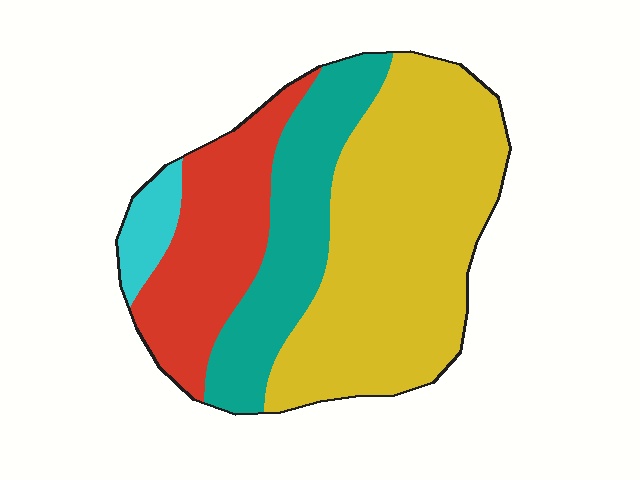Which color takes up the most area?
Yellow, at roughly 50%.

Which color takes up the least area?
Cyan, at roughly 5%.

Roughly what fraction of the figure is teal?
Teal takes up about one fifth (1/5) of the figure.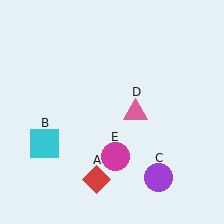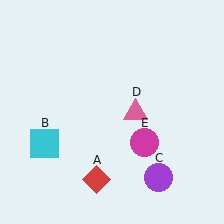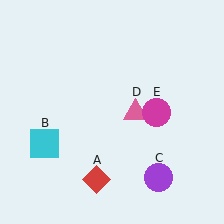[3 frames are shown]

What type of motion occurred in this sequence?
The magenta circle (object E) rotated counterclockwise around the center of the scene.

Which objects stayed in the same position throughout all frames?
Red diamond (object A) and cyan square (object B) and purple circle (object C) and pink triangle (object D) remained stationary.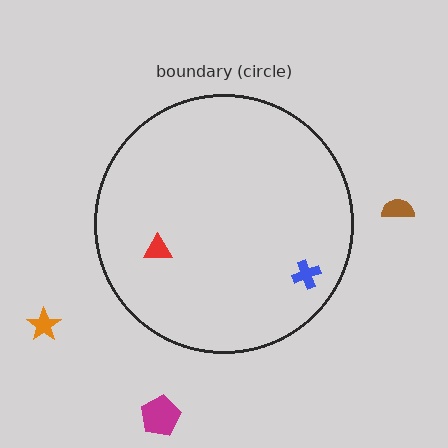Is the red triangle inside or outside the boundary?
Inside.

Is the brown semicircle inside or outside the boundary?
Outside.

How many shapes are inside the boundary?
2 inside, 3 outside.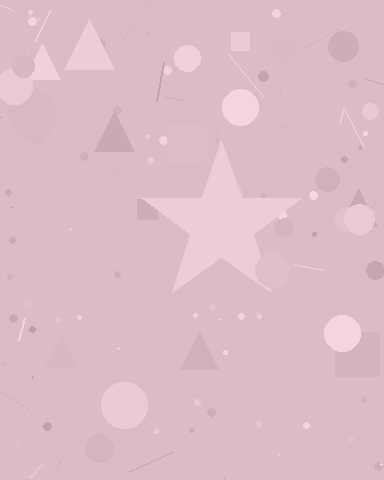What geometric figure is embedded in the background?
A star is embedded in the background.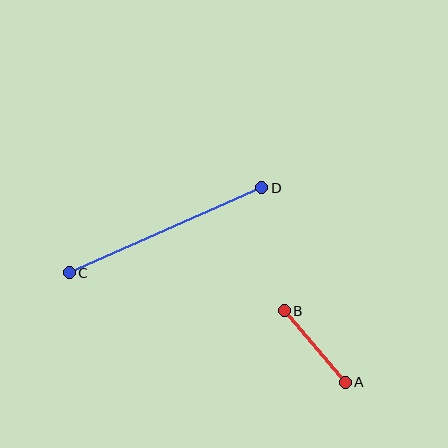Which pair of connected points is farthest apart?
Points C and D are farthest apart.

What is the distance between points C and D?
The distance is approximately 211 pixels.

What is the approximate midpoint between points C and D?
The midpoint is at approximately (166, 230) pixels.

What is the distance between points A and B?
The distance is approximately 94 pixels.